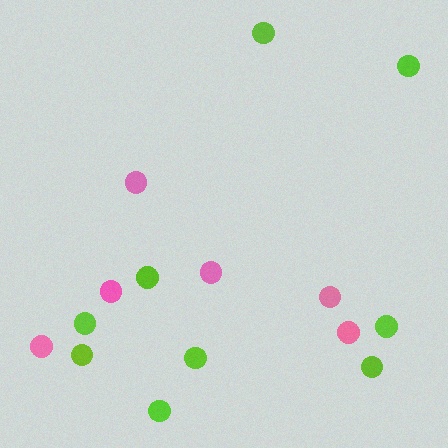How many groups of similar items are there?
There are 2 groups: one group of pink circles (6) and one group of lime circles (9).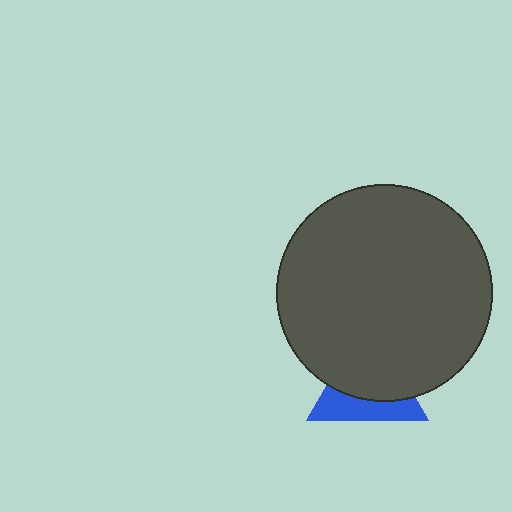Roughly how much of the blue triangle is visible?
A small part of it is visible (roughly 40%).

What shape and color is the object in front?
The object in front is a dark gray circle.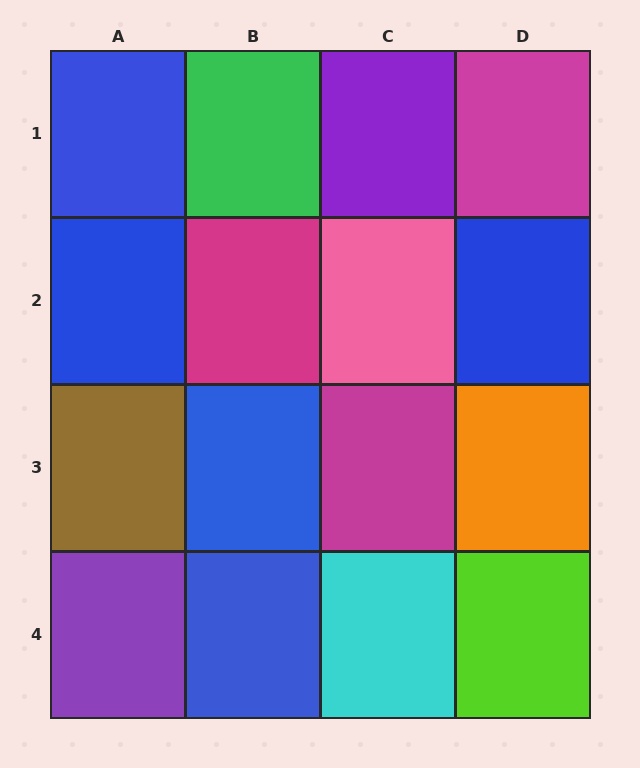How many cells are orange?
1 cell is orange.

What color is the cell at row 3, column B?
Blue.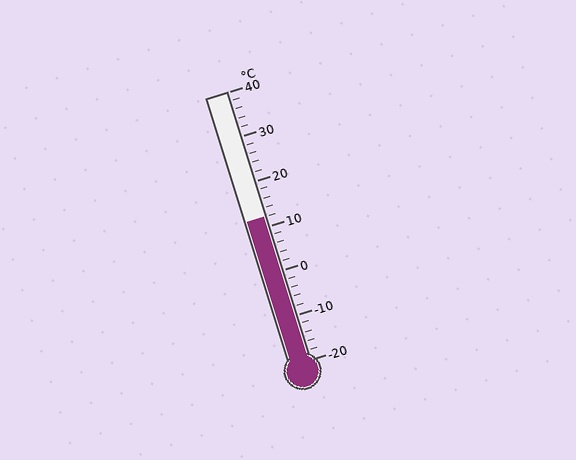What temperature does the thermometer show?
The thermometer shows approximately 12°C.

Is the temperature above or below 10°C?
The temperature is above 10°C.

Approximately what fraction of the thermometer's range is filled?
The thermometer is filled to approximately 55% of its range.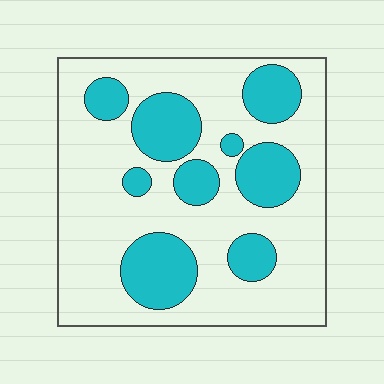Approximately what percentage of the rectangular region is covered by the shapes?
Approximately 30%.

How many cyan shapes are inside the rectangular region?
9.